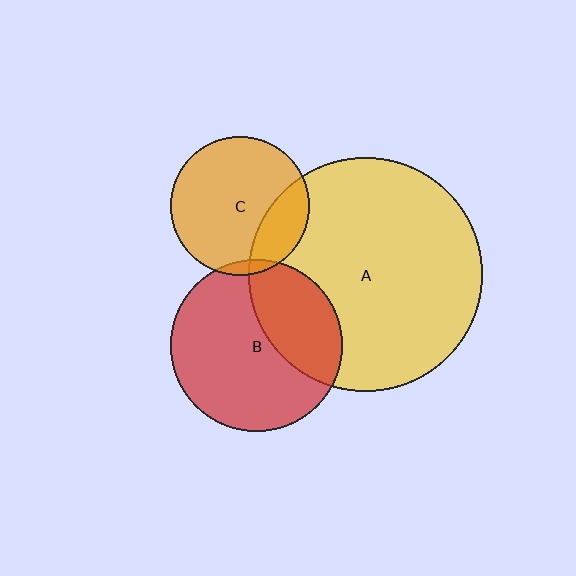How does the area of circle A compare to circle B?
Approximately 1.9 times.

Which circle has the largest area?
Circle A (yellow).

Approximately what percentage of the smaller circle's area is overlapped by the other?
Approximately 35%.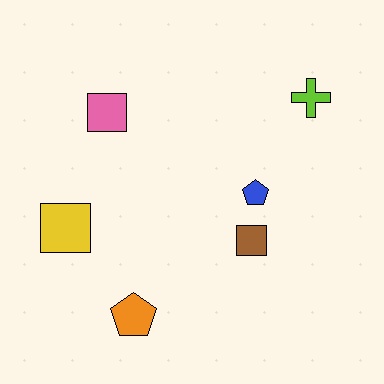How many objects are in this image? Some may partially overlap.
There are 6 objects.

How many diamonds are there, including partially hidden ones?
There are no diamonds.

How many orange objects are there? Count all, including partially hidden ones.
There is 1 orange object.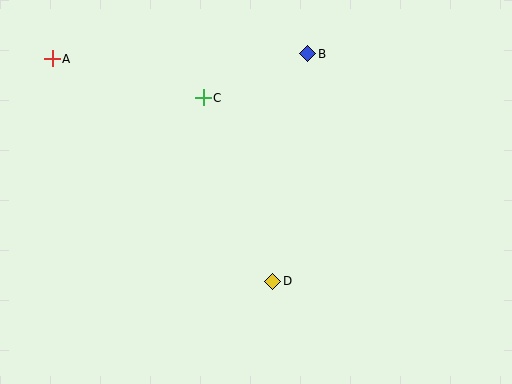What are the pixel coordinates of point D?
Point D is at (273, 281).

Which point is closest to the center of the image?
Point D at (273, 281) is closest to the center.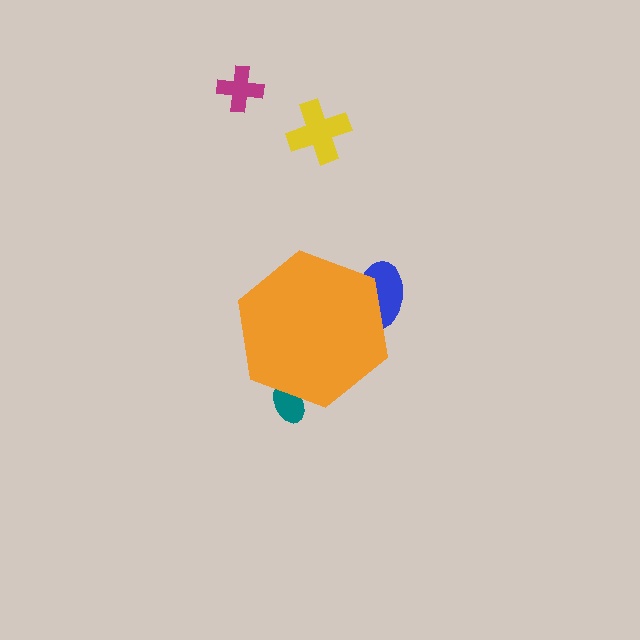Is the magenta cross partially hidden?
No, the magenta cross is fully visible.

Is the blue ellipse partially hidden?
Yes, the blue ellipse is partially hidden behind the orange hexagon.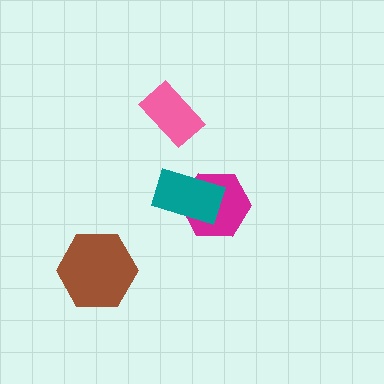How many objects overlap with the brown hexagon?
0 objects overlap with the brown hexagon.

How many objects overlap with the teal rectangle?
1 object overlaps with the teal rectangle.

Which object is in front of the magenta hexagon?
The teal rectangle is in front of the magenta hexagon.